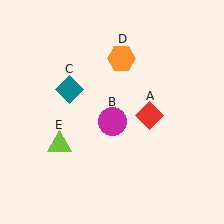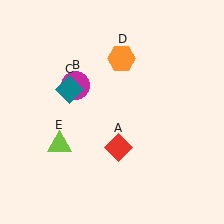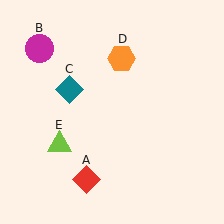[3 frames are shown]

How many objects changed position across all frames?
2 objects changed position: red diamond (object A), magenta circle (object B).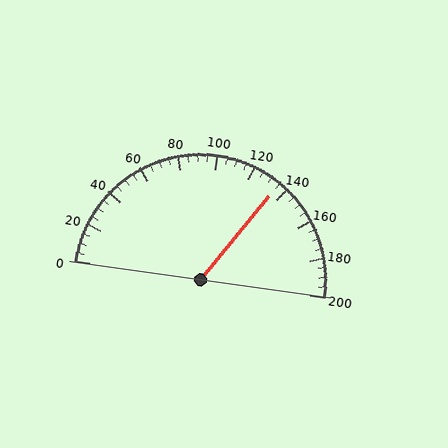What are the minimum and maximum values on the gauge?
The gauge ranges from 0 to 200.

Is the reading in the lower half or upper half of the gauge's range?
The reading is in the upper half of the range (0 to 200).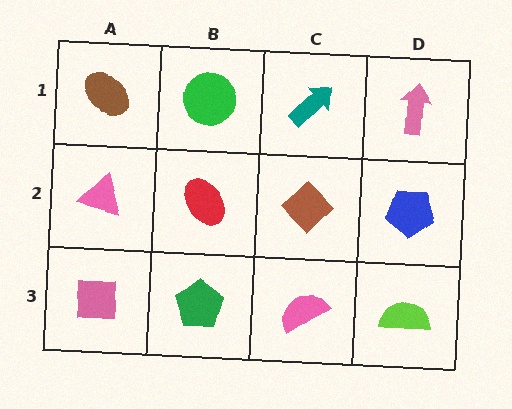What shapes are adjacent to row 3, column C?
A brown diamond (row 2, column C), a green pentagon (row 3, column B), a lime semicircle (row 3, column D).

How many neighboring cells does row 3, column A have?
2.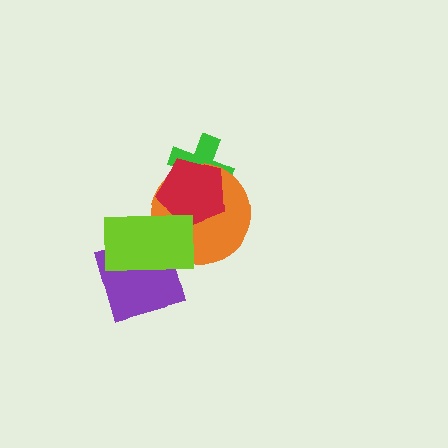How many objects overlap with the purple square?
1 object overlaps with the purple square.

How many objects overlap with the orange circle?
3 objects overlap with the orange circle.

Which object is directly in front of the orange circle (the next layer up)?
The red pentagon is directly in front of the orange circle.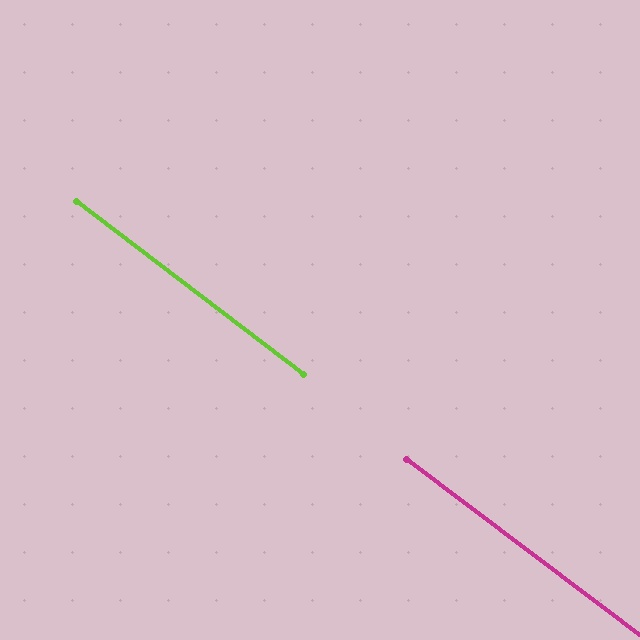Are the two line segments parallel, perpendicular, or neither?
Parallel — their directions differ by only 0.3°.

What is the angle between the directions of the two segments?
Approximately 0 degrees.